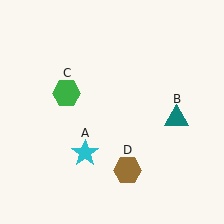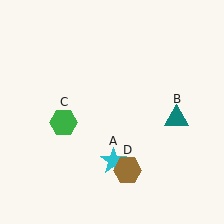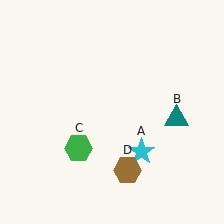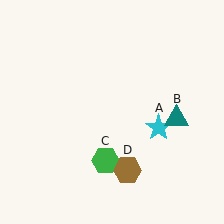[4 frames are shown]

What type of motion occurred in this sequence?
The cyan star (object A), green hexagon (object C) rotated counterclockwise around the center of the scene.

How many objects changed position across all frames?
2 objects changed position: cyan star (object A), green hexagon (object C).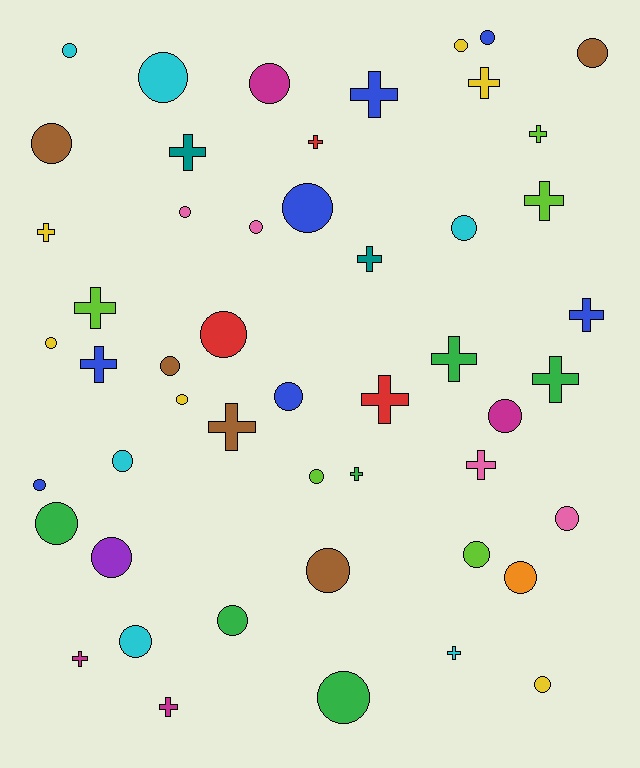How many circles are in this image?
There are 30 circles.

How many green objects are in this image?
There are 6 green objects.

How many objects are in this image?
There are 50 objects.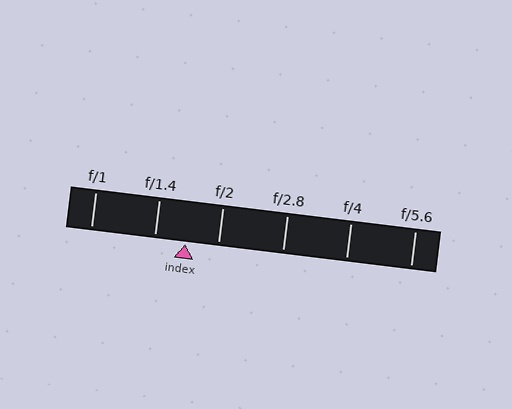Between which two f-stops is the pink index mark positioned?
The index mark is between f/1.4 and f/2.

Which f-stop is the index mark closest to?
The index mark is closest to f/1.4.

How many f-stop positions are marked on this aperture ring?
There are 6 f-stop positions marked.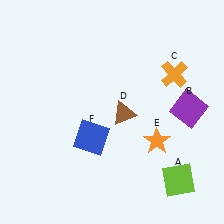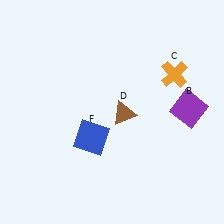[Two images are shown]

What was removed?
The lime square (A), the orange star (E) were removed in Image 2.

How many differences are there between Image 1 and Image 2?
There are 2 differences between the two images.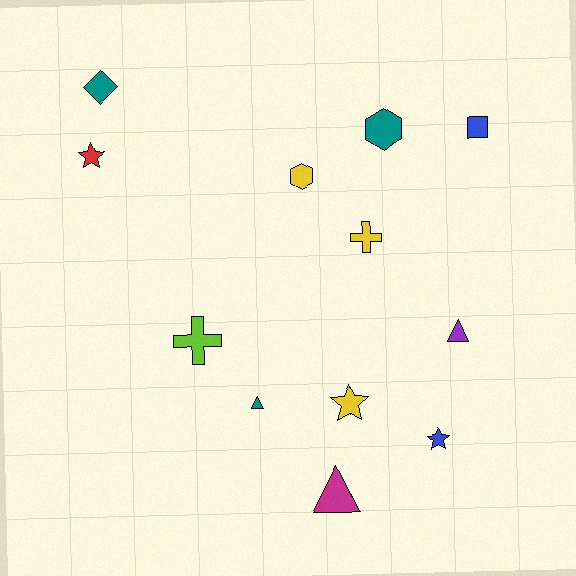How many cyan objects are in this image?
There are no cyan objects.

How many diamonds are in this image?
There is 1 diamond.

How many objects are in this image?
There are 12 objects.